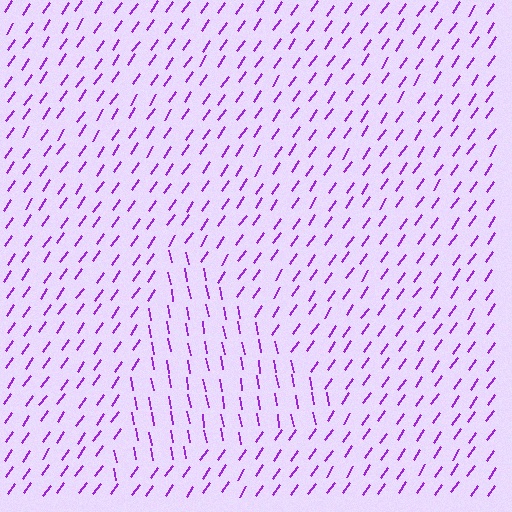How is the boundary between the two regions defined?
The boundary is defined purely by a change in line orientation (approximately 45 degrees difference). All lines are the same color and thickness.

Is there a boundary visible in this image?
Yes, there is a texture boundary formed by a change in line orientation.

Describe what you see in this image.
The image is filled with small purple line segments. A triangle region in the image has lines oriented differently from the surrounding lines, creating a visible texture boundary.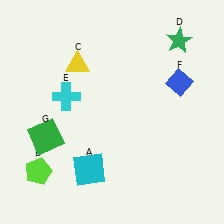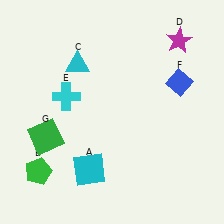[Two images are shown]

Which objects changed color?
B changed from lime to green. C changed from yellow to cyan. D changed from green to magenta.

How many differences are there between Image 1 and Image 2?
There are 3 differences between the two images.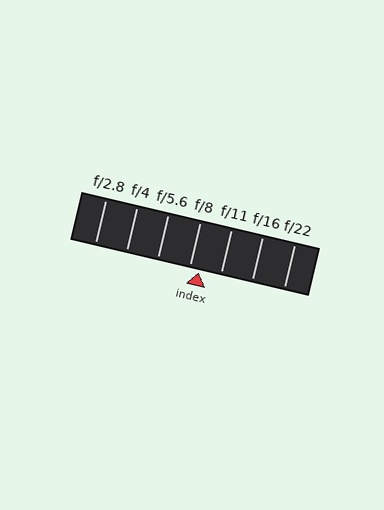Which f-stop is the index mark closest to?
The index mark is closest to f/8.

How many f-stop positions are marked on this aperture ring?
There are 7 f-stop positions marked.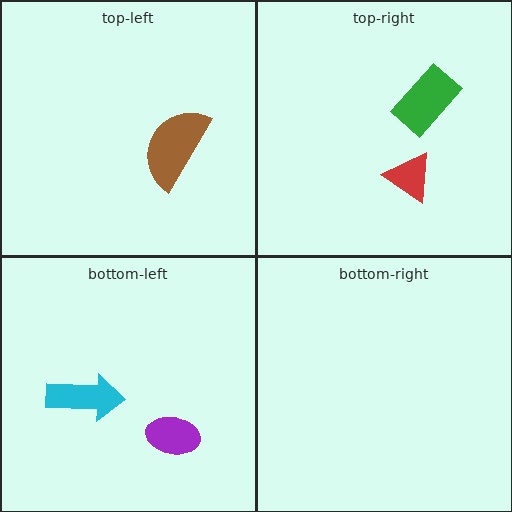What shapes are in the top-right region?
The red triangle, the green rectangle.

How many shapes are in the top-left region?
1.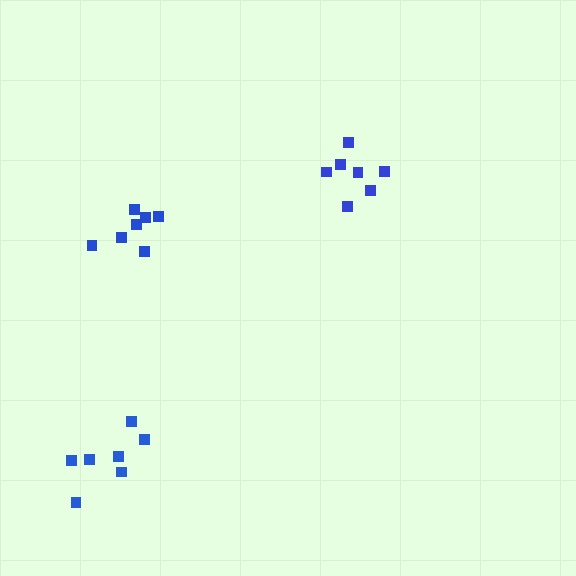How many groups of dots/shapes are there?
There are 3 groups.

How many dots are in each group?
Group 1: 7 dots, Group 2: 7 dots, Group 3: 7 dots (21 total).